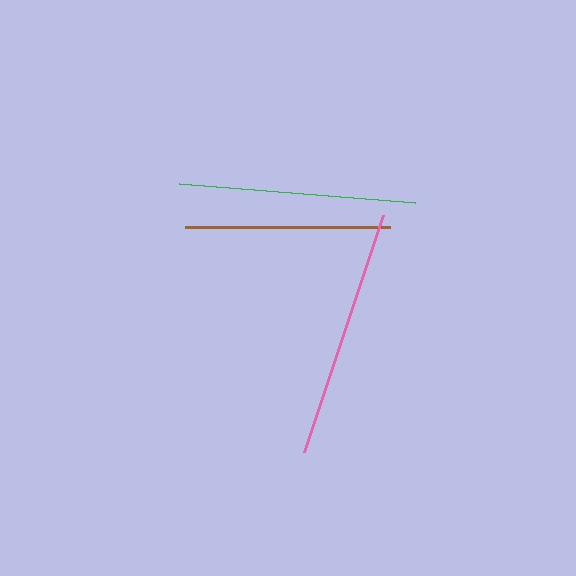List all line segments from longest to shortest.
From longest to shortest: pink, green, brown.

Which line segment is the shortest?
The brown line is the shortest at approximately 204 pixels.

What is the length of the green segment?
The green segment is approximately 237 pixels long.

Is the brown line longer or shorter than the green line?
The green line is longer than the brown line.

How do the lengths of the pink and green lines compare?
The pink and green lines are approximately the same length.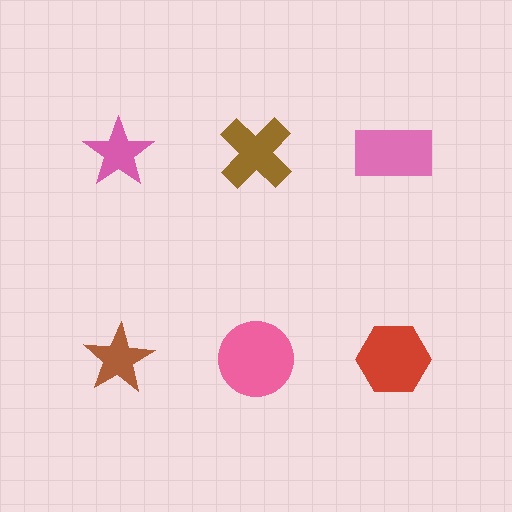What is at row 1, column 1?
A pink star.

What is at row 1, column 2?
A brown cross.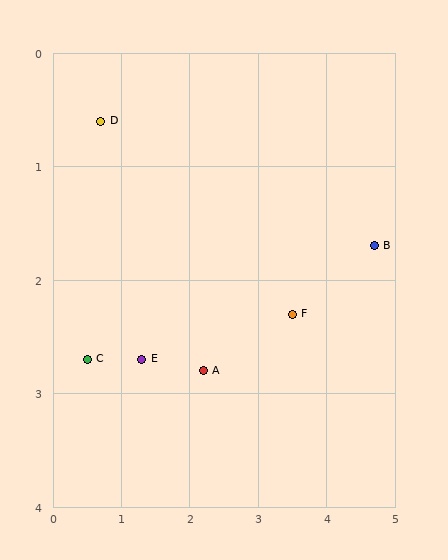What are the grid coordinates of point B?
Point B is at approximately (4.7, 1.7).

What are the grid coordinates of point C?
Point C is at approximately (0.5, 2.7).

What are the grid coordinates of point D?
Point D is at approximately (0.7, 0.6).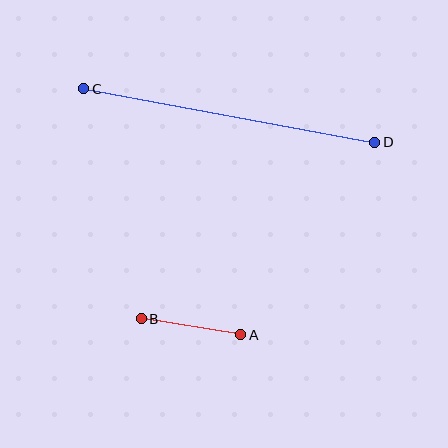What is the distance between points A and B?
The distance is approximately 101 pixels.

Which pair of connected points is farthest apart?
Points C and D are farthest apart.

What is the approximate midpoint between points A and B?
The midpoint is at approximately (191, 327) pixels.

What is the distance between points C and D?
The distance is approximately 296 pixels.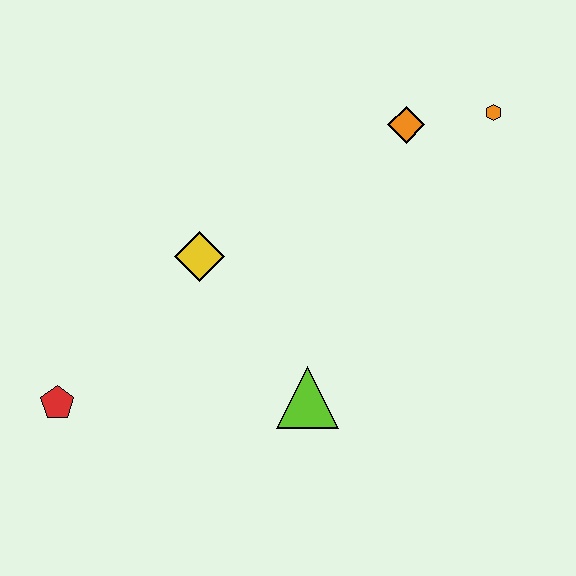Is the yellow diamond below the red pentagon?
No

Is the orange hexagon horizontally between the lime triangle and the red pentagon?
No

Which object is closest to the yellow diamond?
The lime triangle is closest to the yellow diamond.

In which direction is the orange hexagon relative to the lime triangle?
The orange hexagon is above the lime triangle.